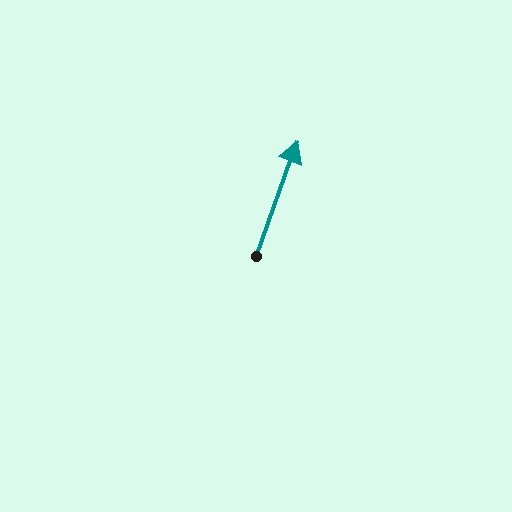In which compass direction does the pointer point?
North.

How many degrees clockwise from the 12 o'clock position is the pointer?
Approximately 20 degrees.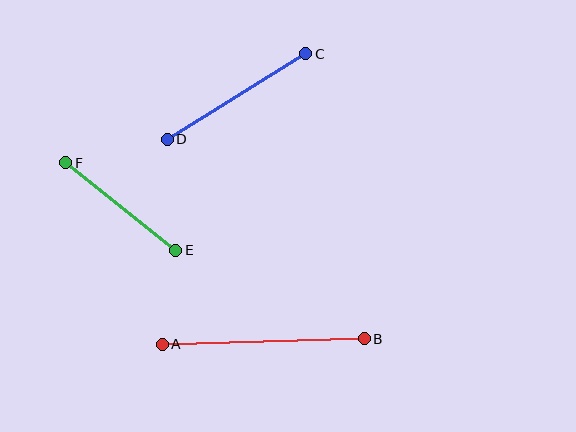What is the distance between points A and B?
The distance is approximately 202 pixels.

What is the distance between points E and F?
The distance is approximately 141 pixels.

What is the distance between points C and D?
The distance is approximately 163 pixels.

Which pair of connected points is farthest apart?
Points A and B are farthest apart.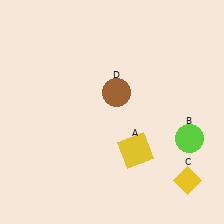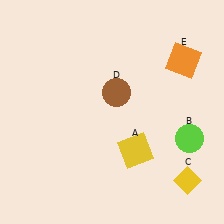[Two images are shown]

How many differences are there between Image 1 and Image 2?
There is 1 difference between the two images.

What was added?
An orange square (E) was added in Image 2.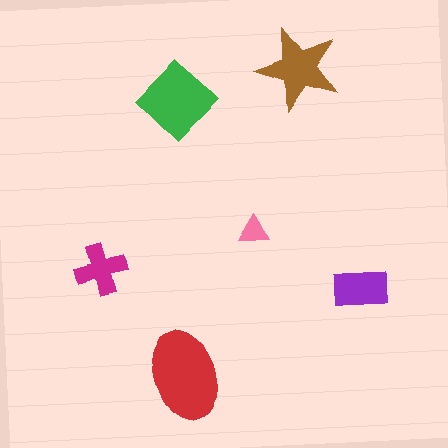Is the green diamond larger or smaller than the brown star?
Larger.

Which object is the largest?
The red ellipse.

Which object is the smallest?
The pink triangle.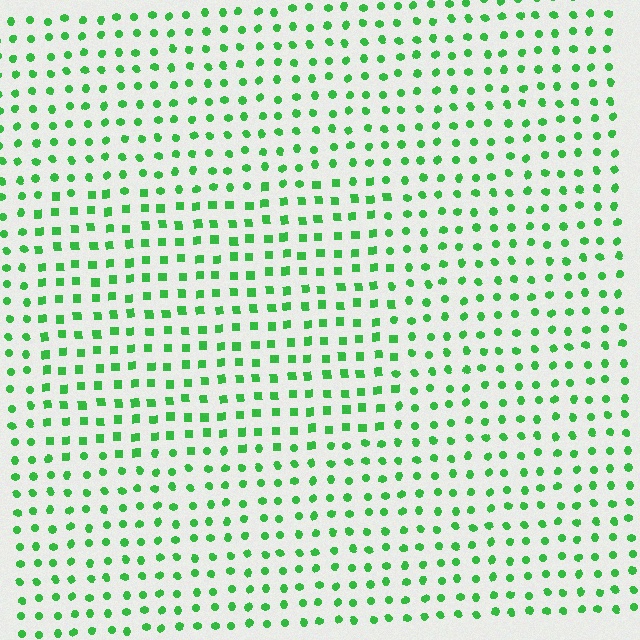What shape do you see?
I see a rectangle.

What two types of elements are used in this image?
The image uses squares inside the rectangle region and circles outside it.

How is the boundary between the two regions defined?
The boundary is defined by a change in element shape: squares inside vs. circles outside. All elements share the same color and spacing.